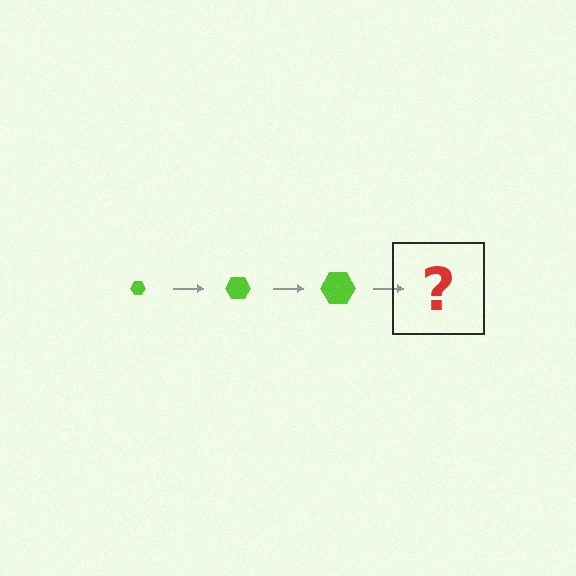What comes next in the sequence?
The next element should be a lime hexagon, larger than the previous one.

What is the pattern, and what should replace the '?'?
The pattern is that the hexagon gets progressively larger each step. The '?' should be a lime hexagon, larger than the previous one.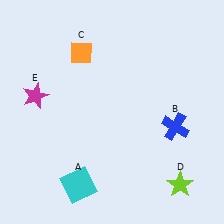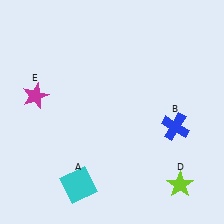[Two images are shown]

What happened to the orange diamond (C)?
The orange diamond (C) was removed in Image 2. It was in the top-left area of Image 1.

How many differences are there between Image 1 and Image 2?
There is 1 difference between the two images.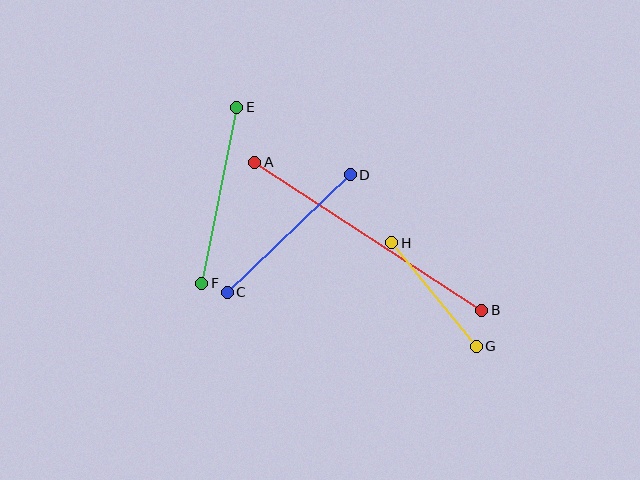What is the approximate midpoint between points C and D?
The midpoint is at approximately (289, 234) pixels.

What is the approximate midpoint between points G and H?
The midpoint is at approximately (434, 294) pixels.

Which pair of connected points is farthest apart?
Points A and B are farthest apart.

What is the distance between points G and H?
The distance is approximately 133 pixels.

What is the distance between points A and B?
The distance is approximately 271 pixels.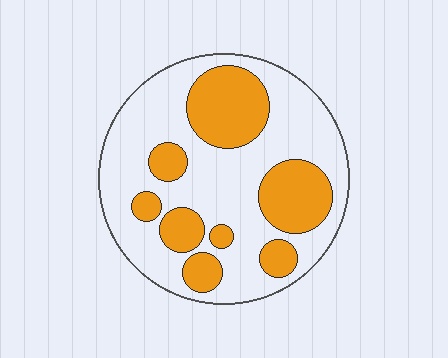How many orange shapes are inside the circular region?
8.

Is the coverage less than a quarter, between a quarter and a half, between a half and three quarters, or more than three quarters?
Between a quarter and a half.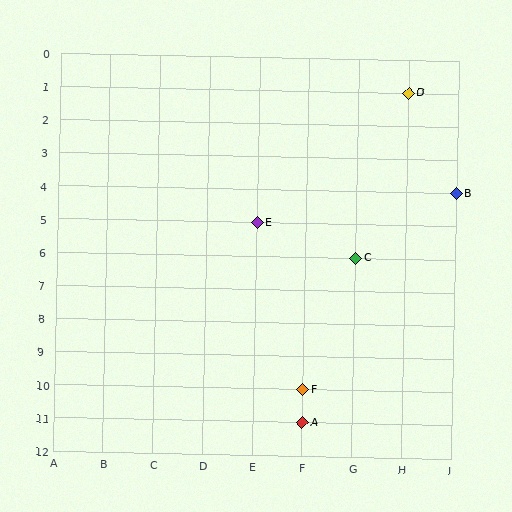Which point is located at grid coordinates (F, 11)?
Point A is at (F, 11).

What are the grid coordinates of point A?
Point A is at grid coordinates (F, 11).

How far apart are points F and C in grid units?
Points F and C are 1 column and 4 rows apart (about 4.1 grid units diagonally).